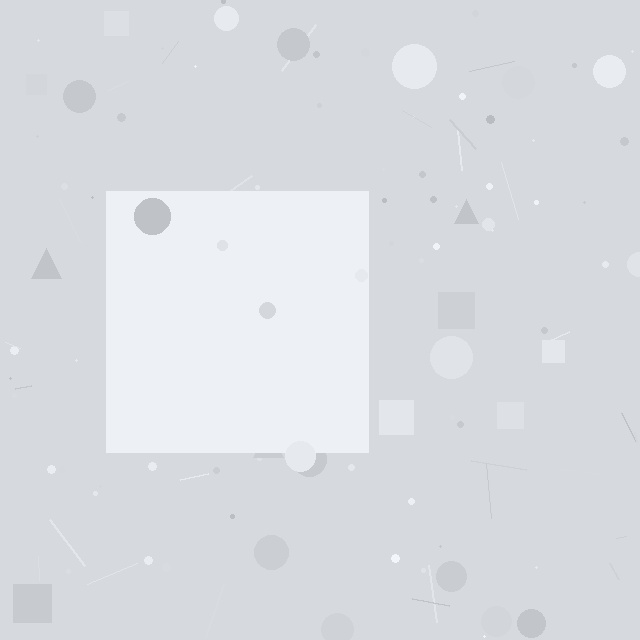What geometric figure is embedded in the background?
A square is embedded in the background.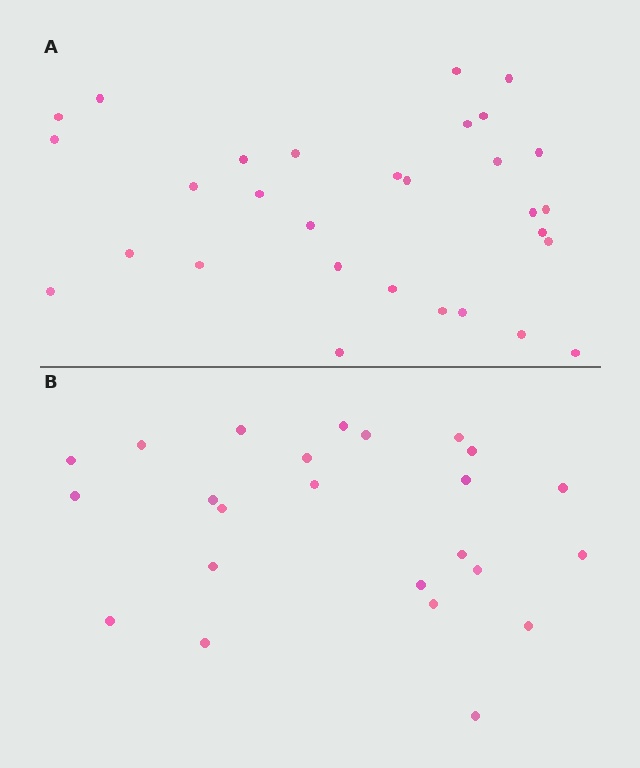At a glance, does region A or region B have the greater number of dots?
Region A (the top region) has more dots.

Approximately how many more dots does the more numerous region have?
Region A has about 6 more dots than region B.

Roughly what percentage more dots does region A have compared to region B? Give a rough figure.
About 25% more.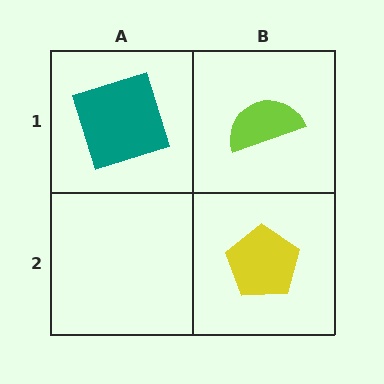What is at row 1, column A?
A teal square.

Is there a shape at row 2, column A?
No, that cell is empty.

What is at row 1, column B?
A lime semicircle.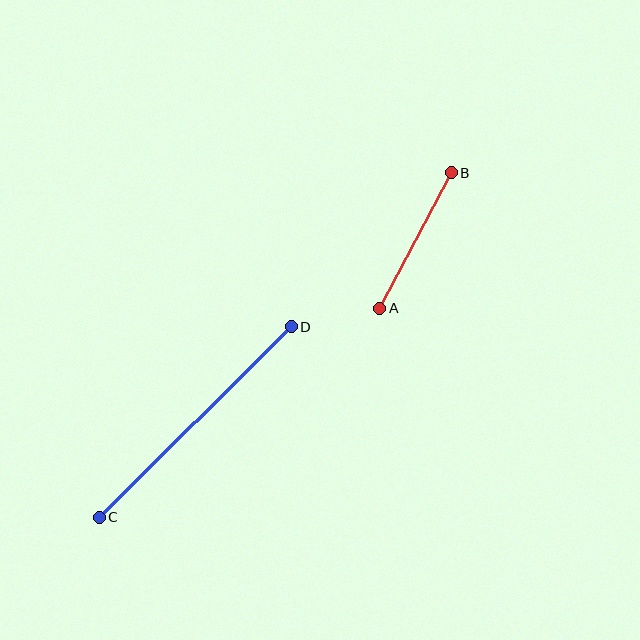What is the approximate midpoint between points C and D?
The midpoint is at approximately (195, 422) pixels.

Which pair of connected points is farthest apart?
Points C and D are farthest apart.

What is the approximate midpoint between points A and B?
The midpoint is at approximately (415, 240) pixels.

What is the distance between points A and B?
The distance is approximately 154 pixels.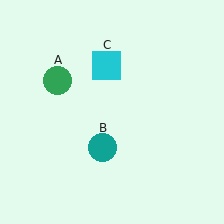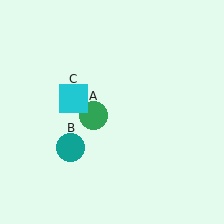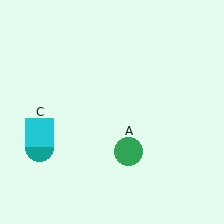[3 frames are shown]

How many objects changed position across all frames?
3 objects changed position: green circle (object A), teal circle (object B), cyan square (object C).